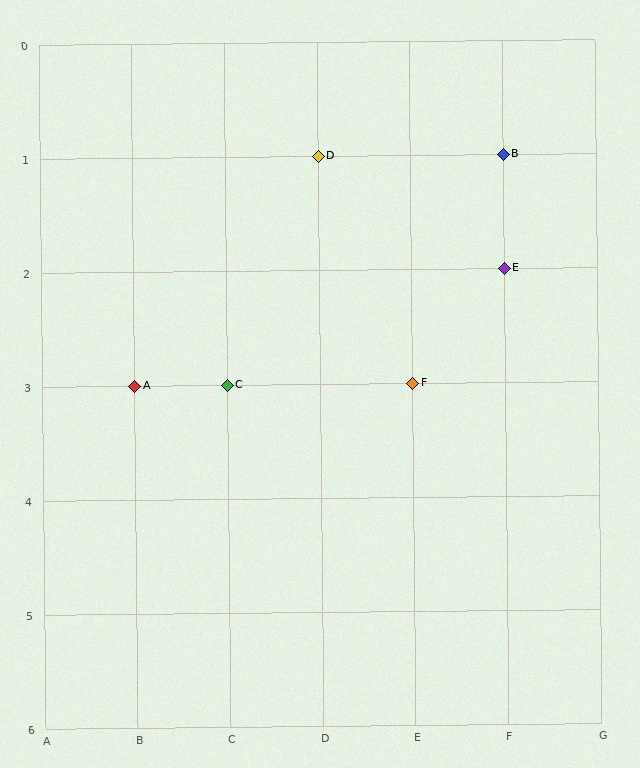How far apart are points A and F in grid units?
Points A and F are 3 columns apart.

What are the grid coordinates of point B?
Point B is at grid coordinates (F, 1).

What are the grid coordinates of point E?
Point E is at grid coordinates (F, 2).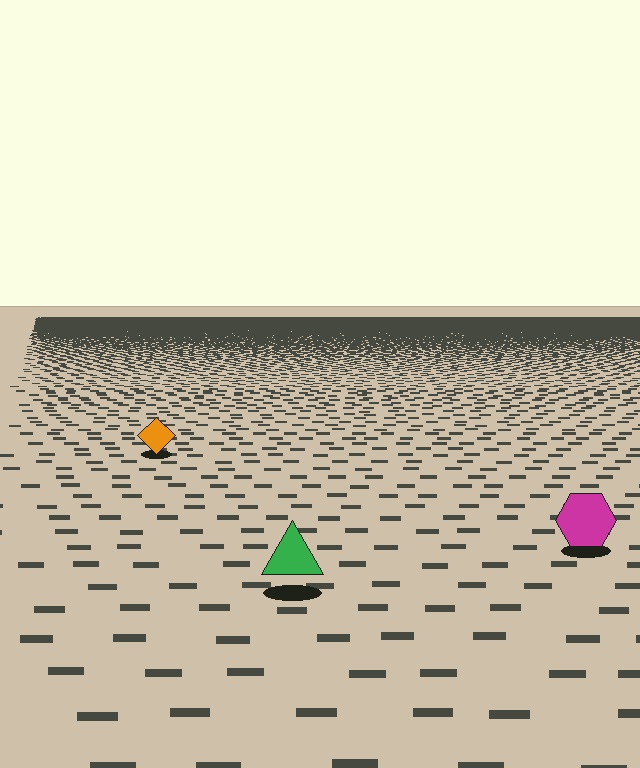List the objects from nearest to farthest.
From nearest to farthest: the green triangle, the magenta hexagon, the orange diamond.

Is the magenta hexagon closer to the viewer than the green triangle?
No. The green triangle is closer — you can tell from the texture gradient: the ground texture is coarser near it.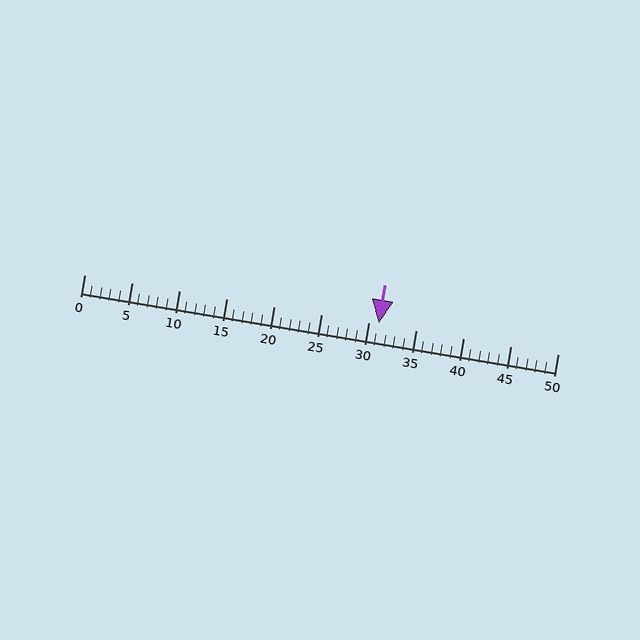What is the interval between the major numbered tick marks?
The major tick marks are spaced 5 units apart.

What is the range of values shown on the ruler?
The ruler shows values from 0 to 50.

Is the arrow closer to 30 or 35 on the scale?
The arrow is closer to 30.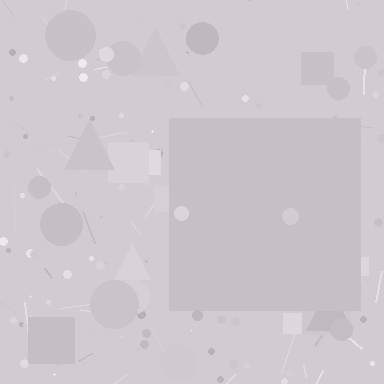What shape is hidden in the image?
A square is hidden in the image.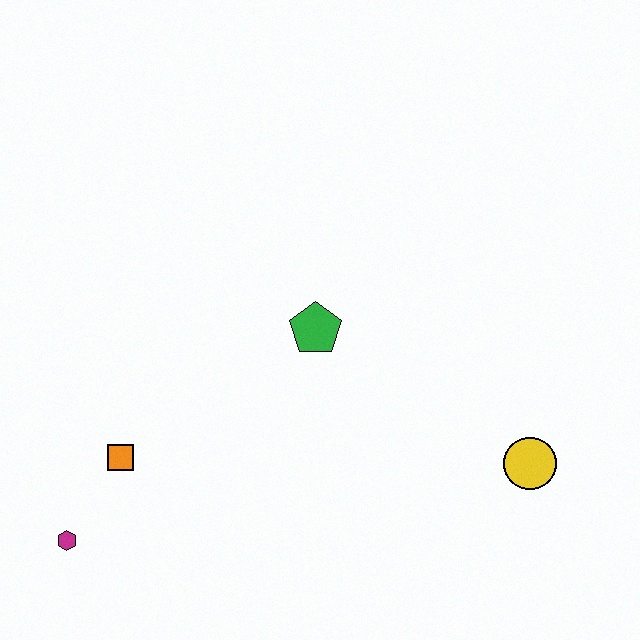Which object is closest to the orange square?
The magenta hexagon is closest to the orange square.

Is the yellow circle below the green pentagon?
Yes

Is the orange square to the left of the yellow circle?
Yes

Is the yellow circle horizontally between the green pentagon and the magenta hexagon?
No